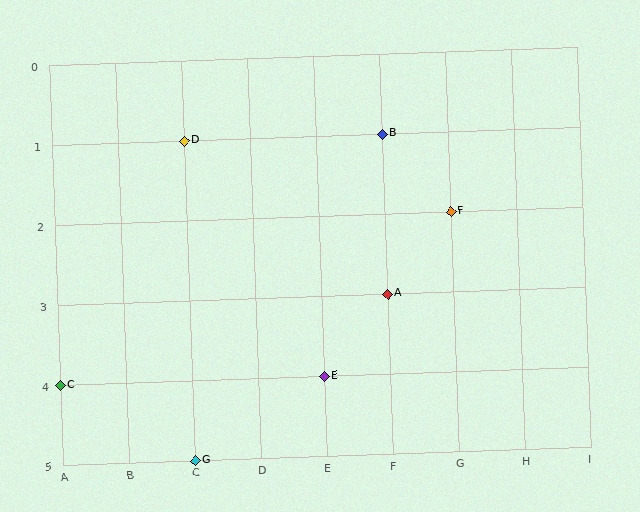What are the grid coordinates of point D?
Point D is at grid coordinates (C, 1).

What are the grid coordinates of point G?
Point G is at grid coordinates (C, 5).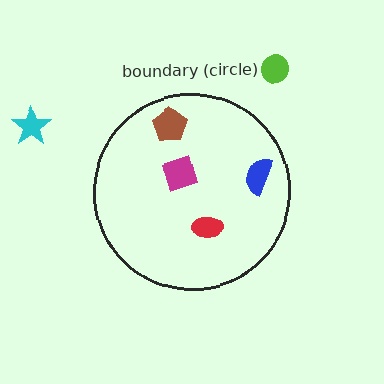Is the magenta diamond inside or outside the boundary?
Inside.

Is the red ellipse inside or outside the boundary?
Inside.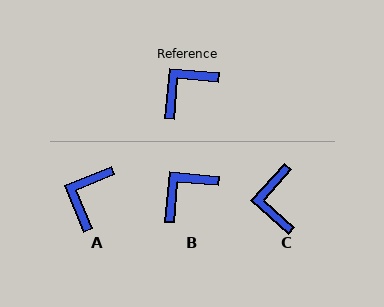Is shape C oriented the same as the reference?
No, it is off by about 53 degrees.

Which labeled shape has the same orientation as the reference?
B.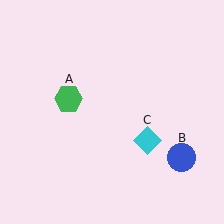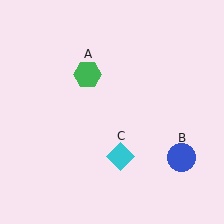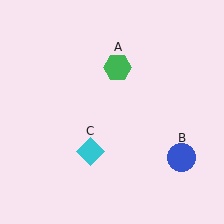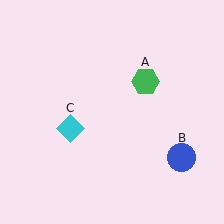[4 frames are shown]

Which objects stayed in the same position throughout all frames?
Blue circle (object B) remained stationary.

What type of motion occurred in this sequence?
The green hexagon (object A), cyan diamond (object C) rotated clockwise around the center of the scene.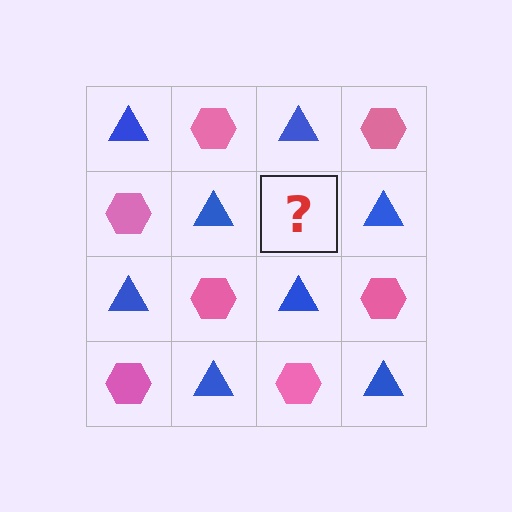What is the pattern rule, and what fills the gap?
The rule is that it alternates blue triangle and pink hexagon in a checkerboard pattern. The gap should be filled with a pink hexagon.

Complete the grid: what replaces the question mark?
The question mark should be replaced with a pink hexagon.